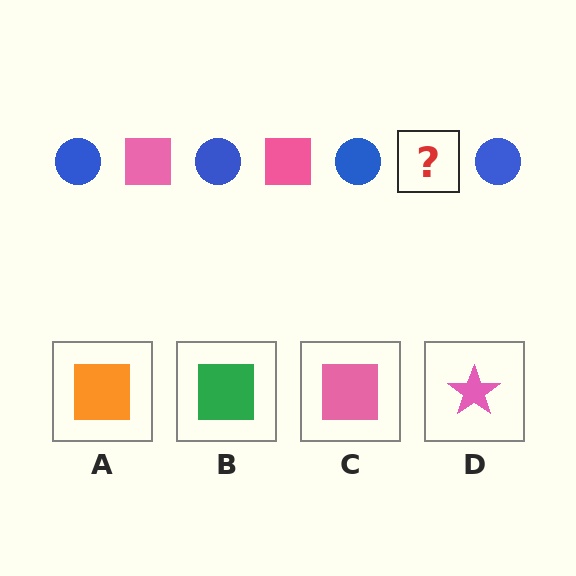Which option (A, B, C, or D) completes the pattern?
C.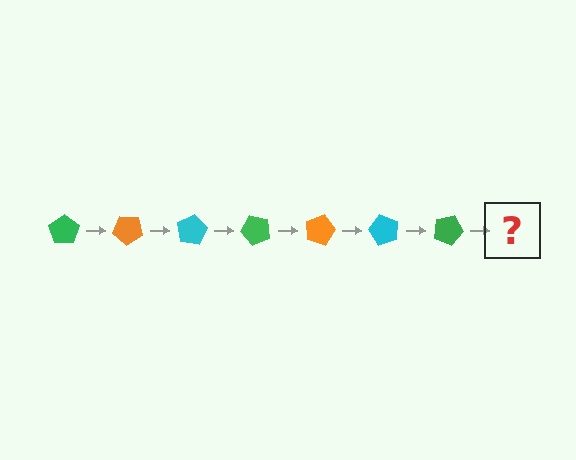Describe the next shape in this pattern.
It should be an orange pentagon, rotated 280 degrees from the start.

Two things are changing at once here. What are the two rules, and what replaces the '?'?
The two rules are that it rotates 40 degrees each step and the color cycles through green, orange, and cyan. The '?' should be an orange pentagon, rotated 280 degrees from the start.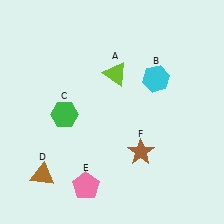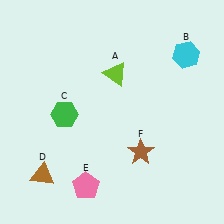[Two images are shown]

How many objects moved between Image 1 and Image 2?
1 object moved between the two images.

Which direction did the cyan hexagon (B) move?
The cyan hexagon (B) moved right.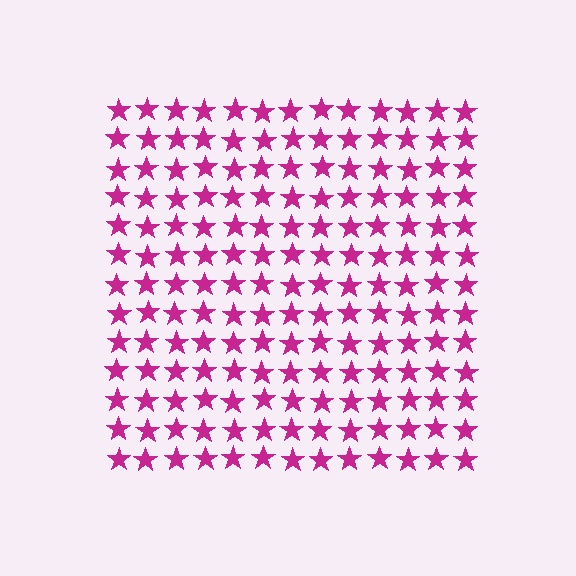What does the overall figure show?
The overall figure shows a square.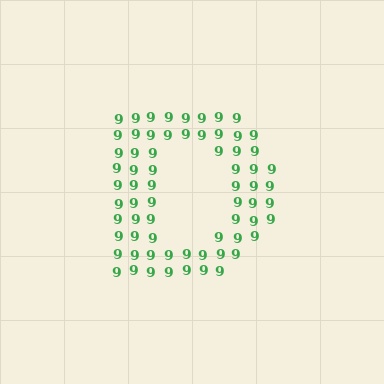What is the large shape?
The large shape is the letter D.